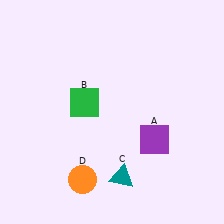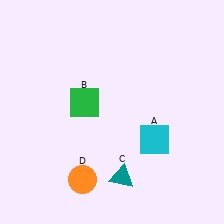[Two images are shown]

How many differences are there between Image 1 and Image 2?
There is 1 difference between the two images.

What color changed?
The square (A) changed from purple in Image 1 to cyan in Image 2.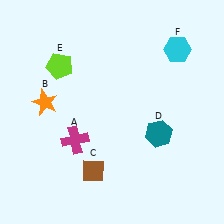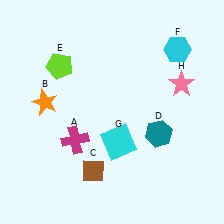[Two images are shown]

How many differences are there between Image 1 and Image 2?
There are 2 differences between the two images.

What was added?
A cyan square (G), a pink star (H) were added in Image 2.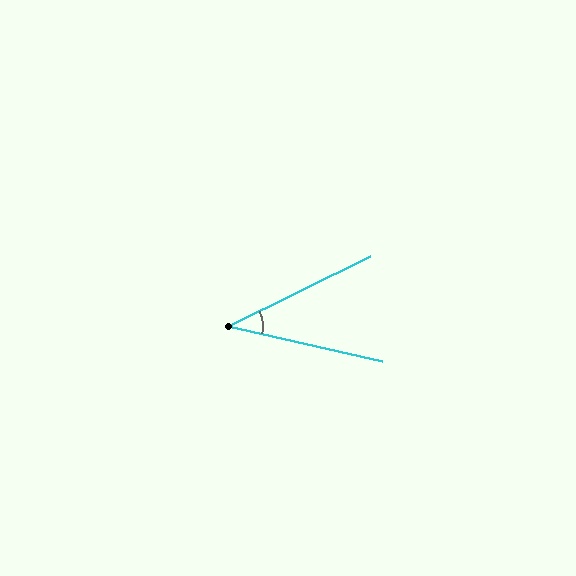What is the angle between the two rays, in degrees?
Approximately 39 degrees.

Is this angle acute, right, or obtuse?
It is acute.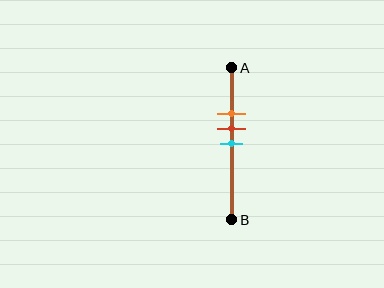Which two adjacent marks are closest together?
The red and cyan marks are the closest adjacent pair.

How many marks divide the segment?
There are 3 marks dividing the segment.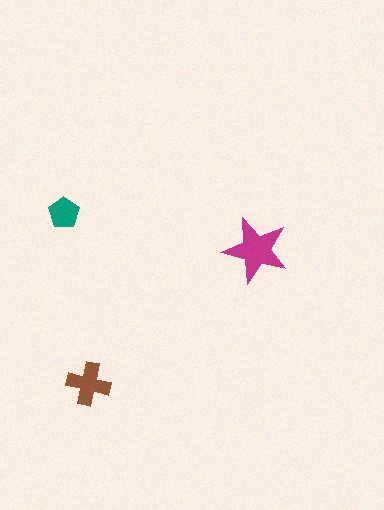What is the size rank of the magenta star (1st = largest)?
1st.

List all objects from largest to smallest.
The magenta star, the brown cross, the teal pentagon.